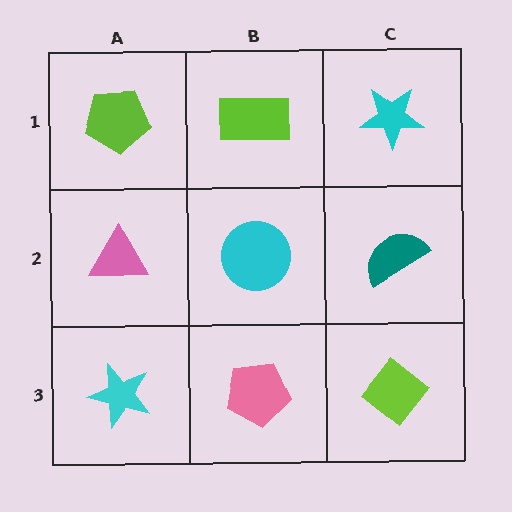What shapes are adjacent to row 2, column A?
A lime pentagon (row 1, column A), a cyan star (row 3, column A), a cyan circle (row 2, column B).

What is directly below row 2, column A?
A cyan star.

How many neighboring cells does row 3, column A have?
2.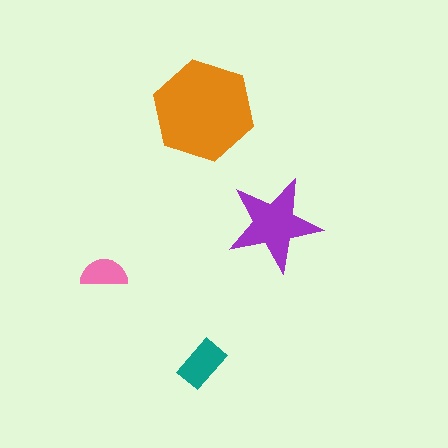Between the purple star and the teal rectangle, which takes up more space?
The purple star.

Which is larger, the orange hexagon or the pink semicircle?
The orange hexagon.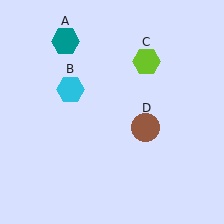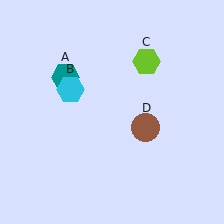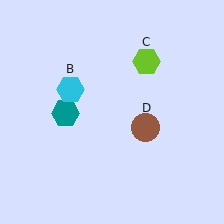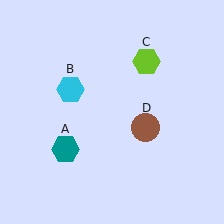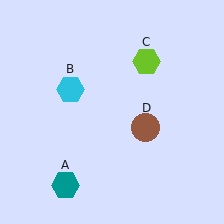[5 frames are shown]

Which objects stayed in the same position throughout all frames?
Cyan hexagon (object B) and lime hexagon (object C) and brown circle (object D) remained stationary.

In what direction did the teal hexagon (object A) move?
The teal hexagon (object A) moved down.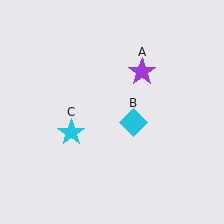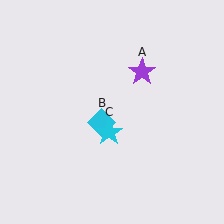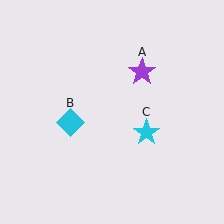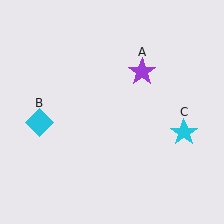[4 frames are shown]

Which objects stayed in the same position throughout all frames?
Purple star (object A) remained stationary.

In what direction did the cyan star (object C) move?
The cyan star (object C) moved right.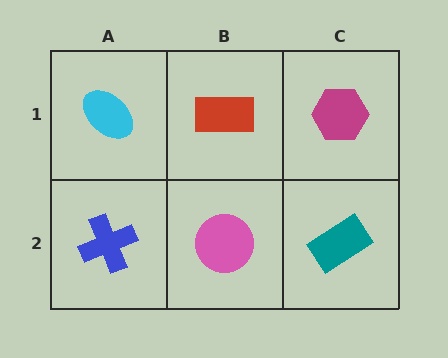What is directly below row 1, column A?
A blue cross.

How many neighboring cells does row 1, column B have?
3.